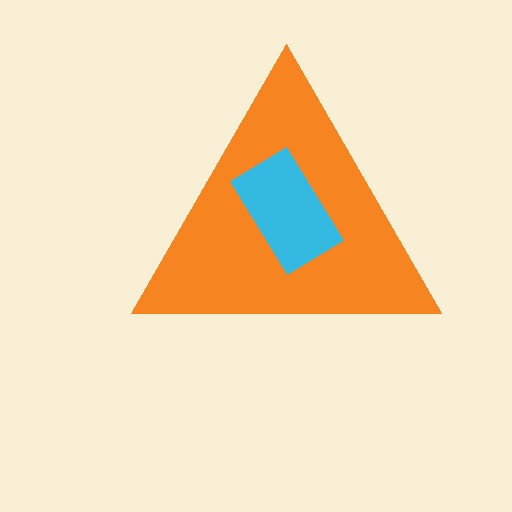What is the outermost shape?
The orange triangle.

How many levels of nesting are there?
2.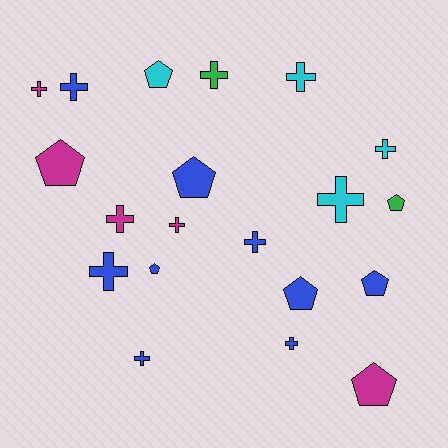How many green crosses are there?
There is 1 green cross.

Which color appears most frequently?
Blue, with 9 objects.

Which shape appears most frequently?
Cross, with 12 objects.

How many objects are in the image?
There are 20 objects.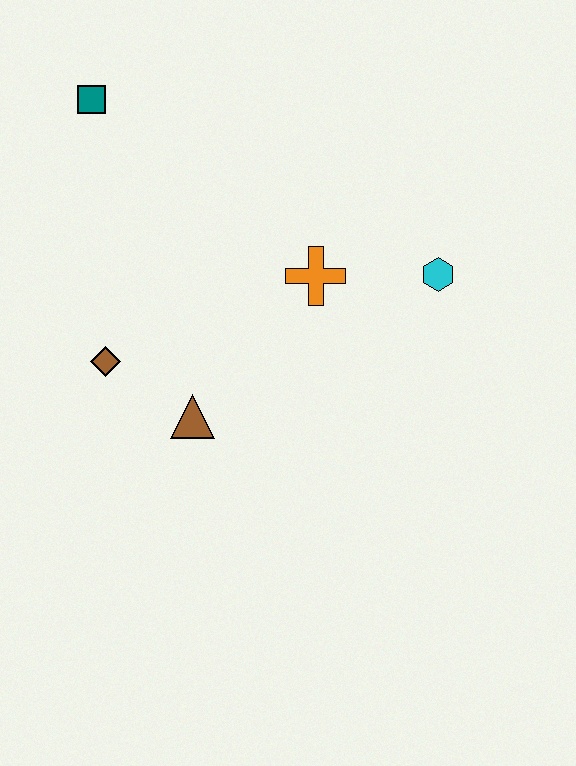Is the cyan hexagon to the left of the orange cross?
No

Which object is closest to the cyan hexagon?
The orange cross is closest to the cyan hexagon.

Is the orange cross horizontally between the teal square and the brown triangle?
No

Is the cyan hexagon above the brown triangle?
Yes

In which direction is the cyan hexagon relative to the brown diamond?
The cyan hexagon is to the right of the brown diamond.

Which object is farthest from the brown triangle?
The teal square is farthest from the brown triangle.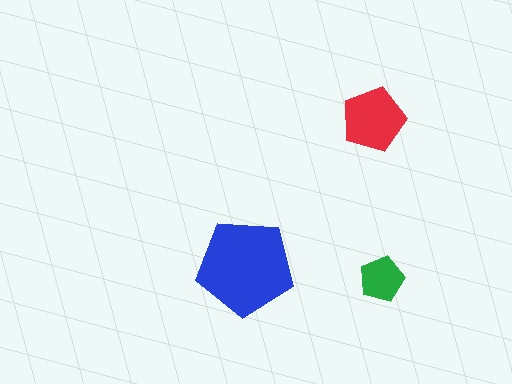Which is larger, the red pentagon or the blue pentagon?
The blue one.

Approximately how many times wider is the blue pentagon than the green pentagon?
About 2 times wider.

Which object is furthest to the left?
The blue pentagon is leftmost.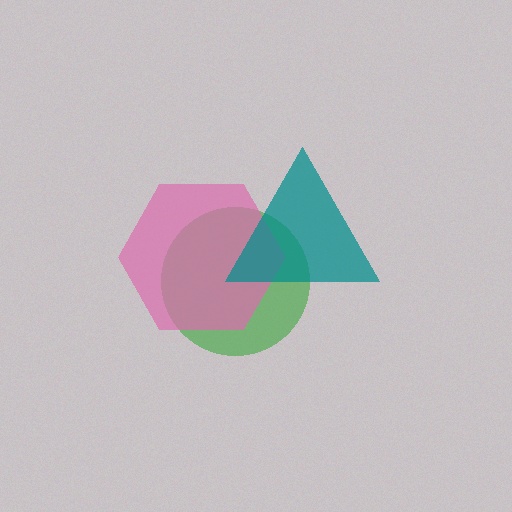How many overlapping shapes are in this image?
There are 3 overlapping shapes in the image.